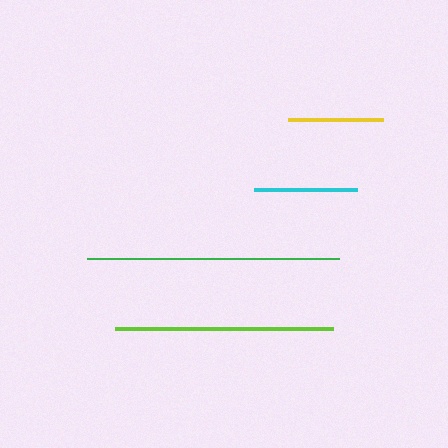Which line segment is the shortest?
The yellow line is the shortest at approximately 94 pixels.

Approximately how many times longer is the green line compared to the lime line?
The green line is approximately 1.2 times the length of the lime line.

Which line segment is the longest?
The green line is the longest at approximately 251 pixels.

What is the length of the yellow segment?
The yellow segment is approximately 94 pixels long.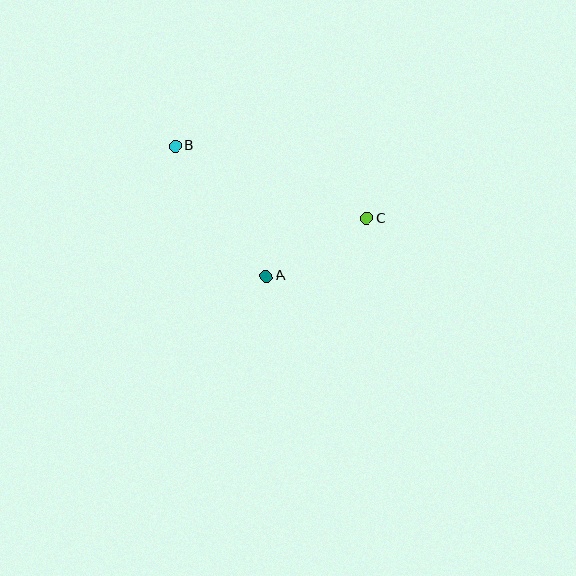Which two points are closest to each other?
Points A and C are closest to each other.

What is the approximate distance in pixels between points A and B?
The distance between A and B is approximately 159 pixels.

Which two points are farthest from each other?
Points B and C are farthest from each other.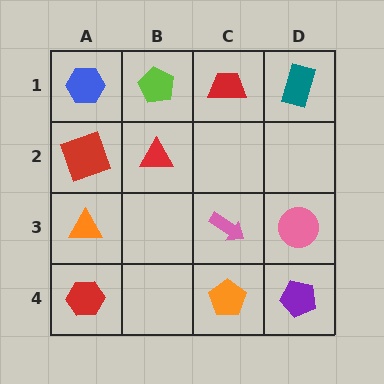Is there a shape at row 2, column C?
No, that cell is empty.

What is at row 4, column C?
An orange pentagon.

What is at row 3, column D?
A pink circle.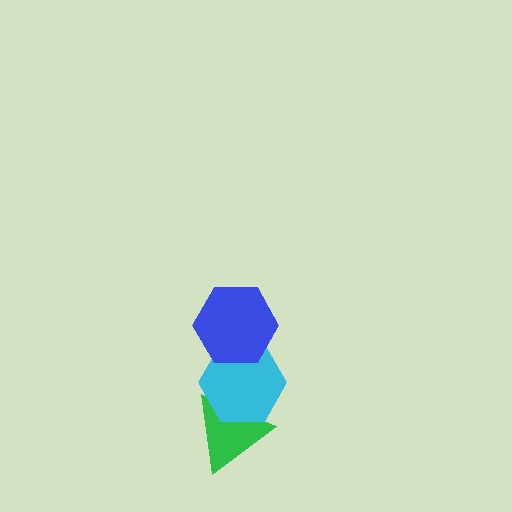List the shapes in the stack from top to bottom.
From top to bottom: the blue hexagon, the cyan hexagon, the green triangle.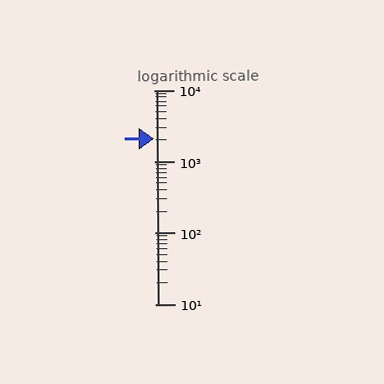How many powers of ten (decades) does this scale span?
The scale spans 3 decades, from 10 to 10000.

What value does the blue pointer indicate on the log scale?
The pointer indicates approximately 2100.